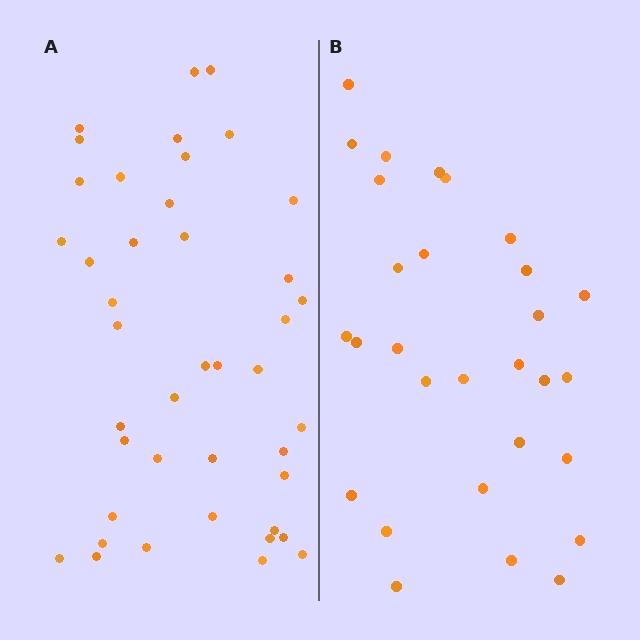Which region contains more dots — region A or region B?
Region A (the left region) has more dots.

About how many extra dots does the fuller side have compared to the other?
Region A has approximately 15 more dots than region B.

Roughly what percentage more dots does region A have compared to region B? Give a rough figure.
About 45% more.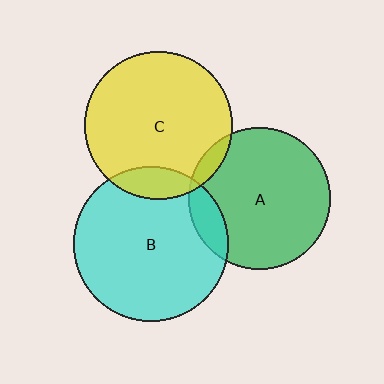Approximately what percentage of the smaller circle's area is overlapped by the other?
Approximately 10%.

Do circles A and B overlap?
Yes.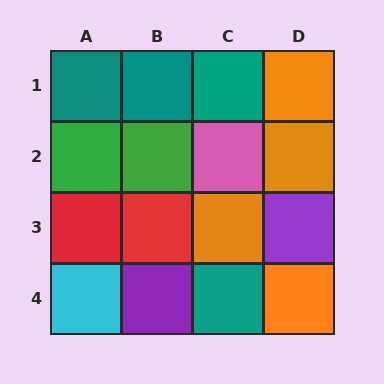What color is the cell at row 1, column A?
Teal.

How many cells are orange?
4 cells are orange.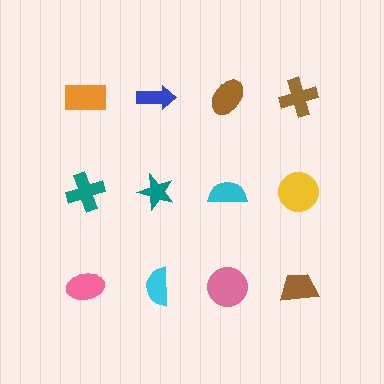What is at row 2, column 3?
A cyan semicircle.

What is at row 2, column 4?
A yellow circle.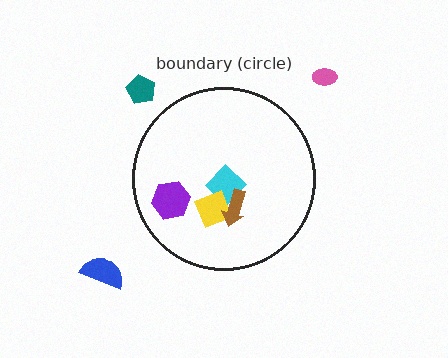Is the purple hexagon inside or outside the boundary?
Inside.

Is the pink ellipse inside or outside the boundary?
Outside.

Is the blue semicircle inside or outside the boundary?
Outside.